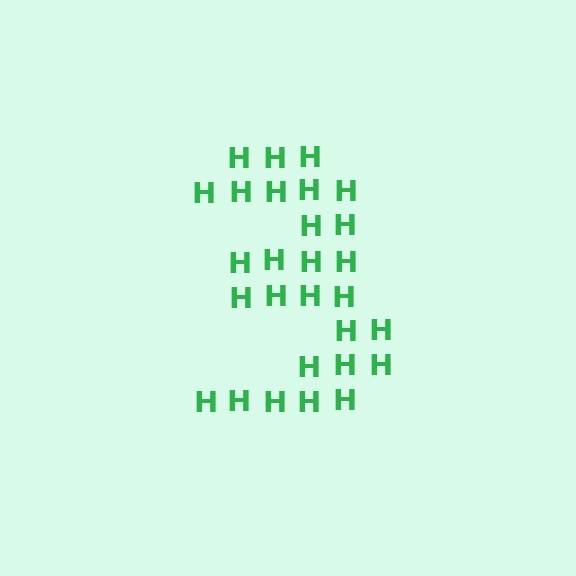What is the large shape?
The large shape is the digit 3.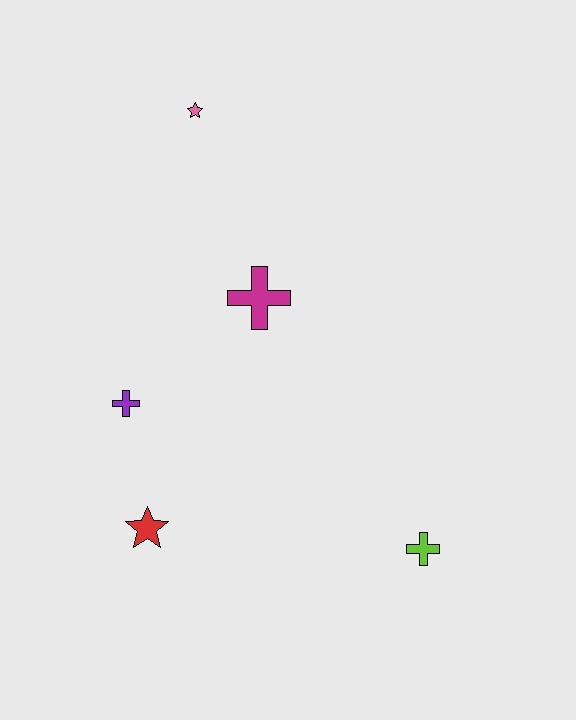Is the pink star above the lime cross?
Yes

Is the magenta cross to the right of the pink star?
Yes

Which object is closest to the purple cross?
The red star is closest to the purple cross.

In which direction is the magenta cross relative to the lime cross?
The magenta cross is above the lime cross.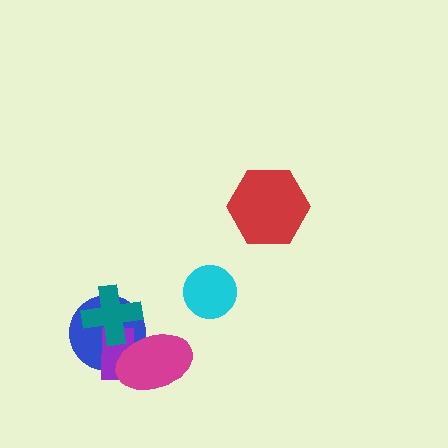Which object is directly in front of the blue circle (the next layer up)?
The purple rectangle is directly in front of the blue circle.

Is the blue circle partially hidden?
Yes, it is partially covered by another shape.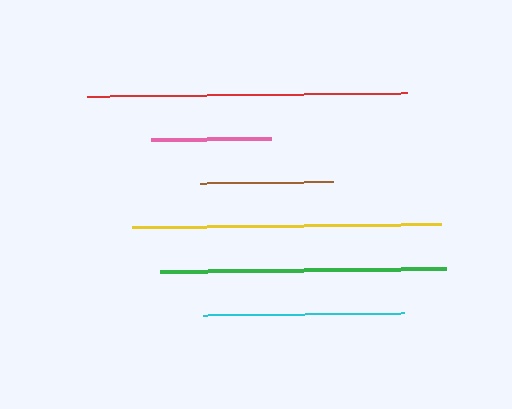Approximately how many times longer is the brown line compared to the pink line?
The brown line is approximately 1.1 times the length of the pink line.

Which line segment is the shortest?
The pink line is the shortest at approximately 120 pixels.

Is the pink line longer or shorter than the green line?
The green line is longer than the pink line.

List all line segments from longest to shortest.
From longest to shortest: red, yellow, green, cyan, brown, pink.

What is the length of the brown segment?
The brown segment is approximately 133 pixels long.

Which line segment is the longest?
The red line is the longest at approximately 320 pixels.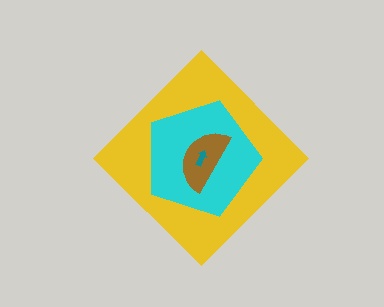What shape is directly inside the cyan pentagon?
The brown semicircle.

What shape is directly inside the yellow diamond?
The cyan pentagon.